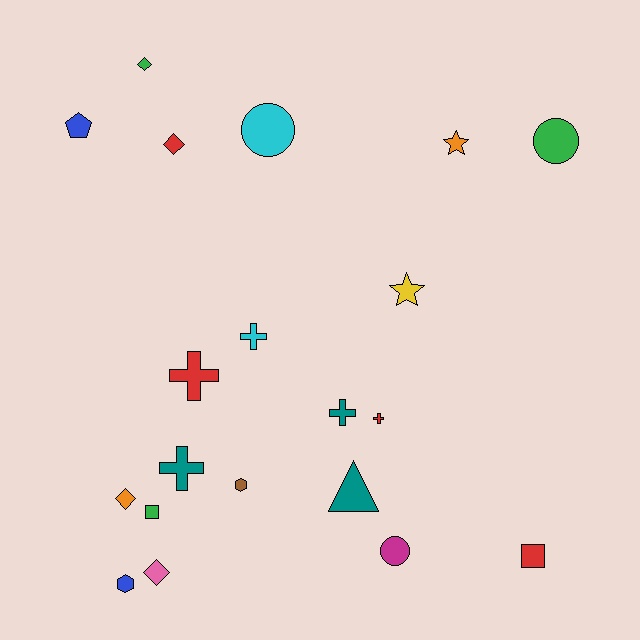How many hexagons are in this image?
There are 2 hexagons.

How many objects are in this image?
There are 20 objects.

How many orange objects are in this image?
There are 2 orange objects.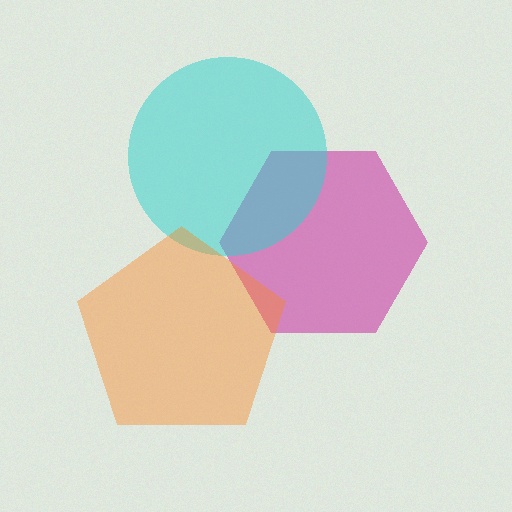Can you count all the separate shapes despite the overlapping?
Yes, there are 3 separate shapes.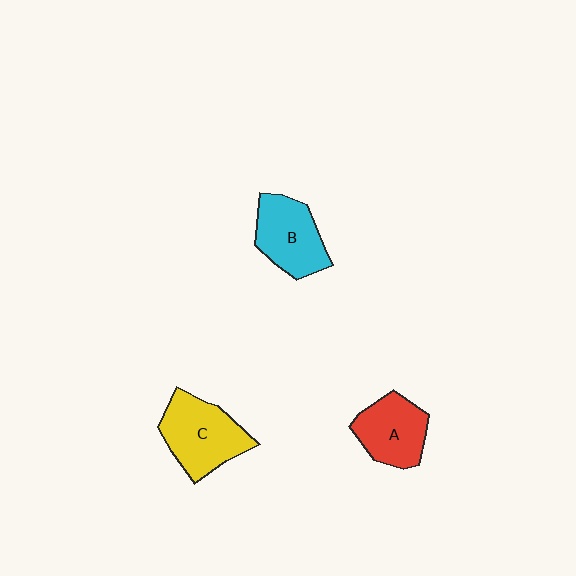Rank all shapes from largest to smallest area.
From largest to smallest: C (yellow), B (cyan), A (red).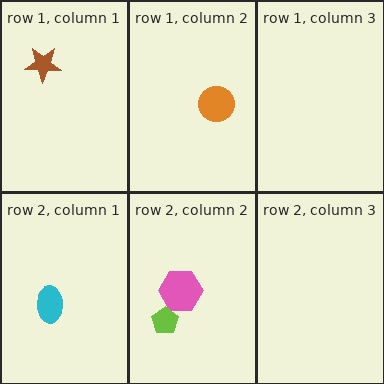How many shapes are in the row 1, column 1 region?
1.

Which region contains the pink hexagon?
The row 2, column 2 region.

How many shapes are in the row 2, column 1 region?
1.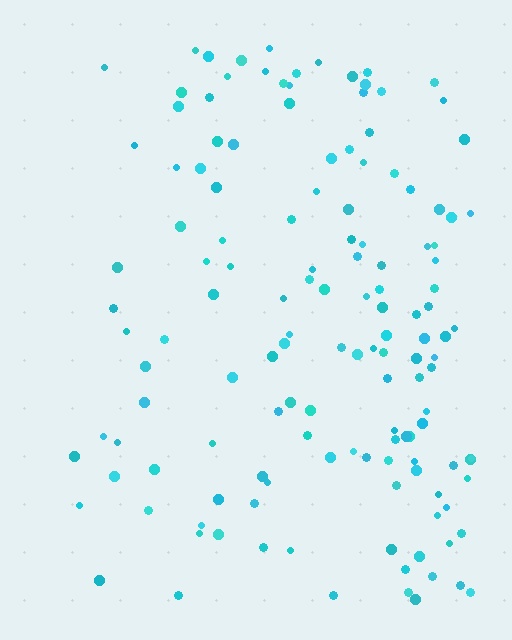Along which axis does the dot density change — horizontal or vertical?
Horizontal.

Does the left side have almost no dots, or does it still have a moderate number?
Still a moderate number, just noticeably fewer than the right.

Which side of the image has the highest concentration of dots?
The right.